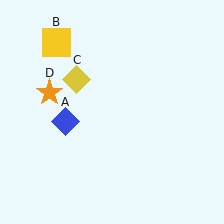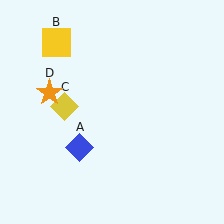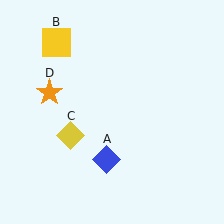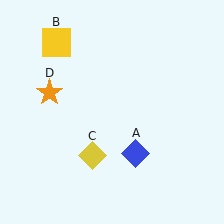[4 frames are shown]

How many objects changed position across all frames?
2 objects changed position: blue diamond (object A), yellow diamond (object C).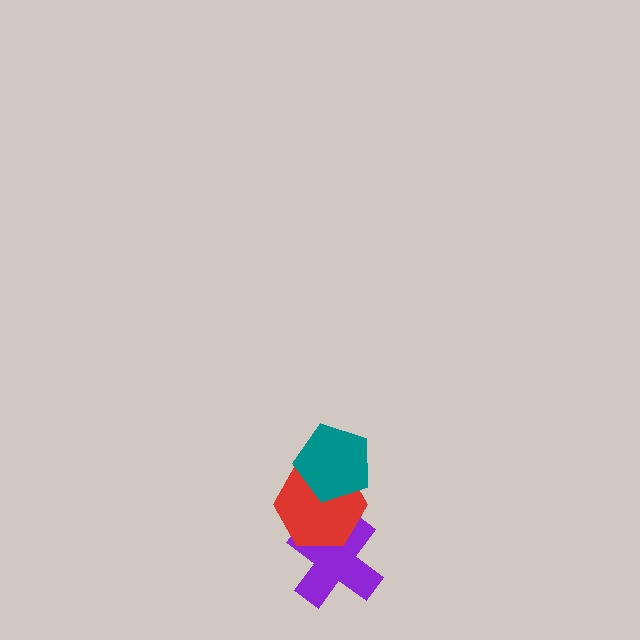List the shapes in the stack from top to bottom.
From top to bottom: the teal pentagon, the red hexagon, the purple cross.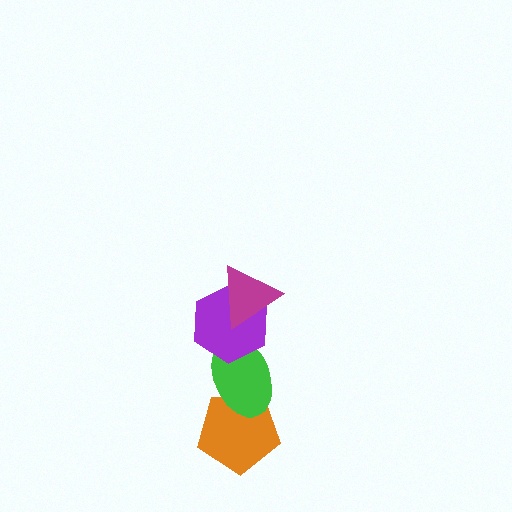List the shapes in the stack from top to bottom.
From top to bottom: the magenta triangle, the purple hexagon, the green ellipse, the orange pentagon.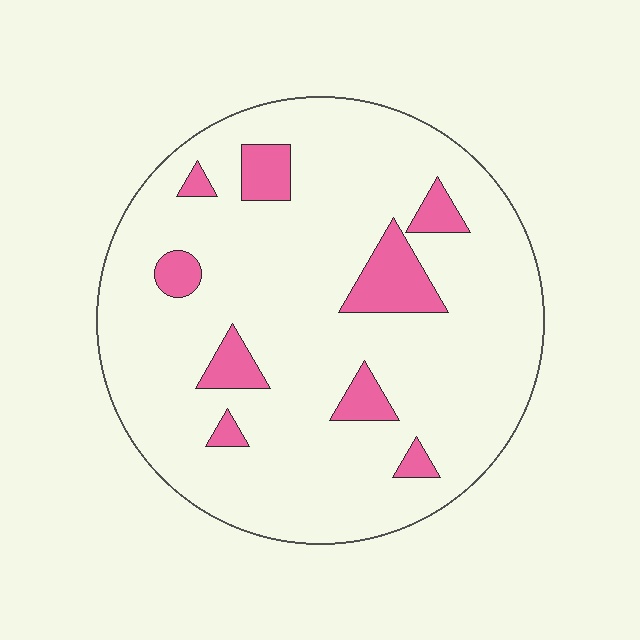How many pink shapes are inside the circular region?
9.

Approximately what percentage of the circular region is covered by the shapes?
Approximately 10%.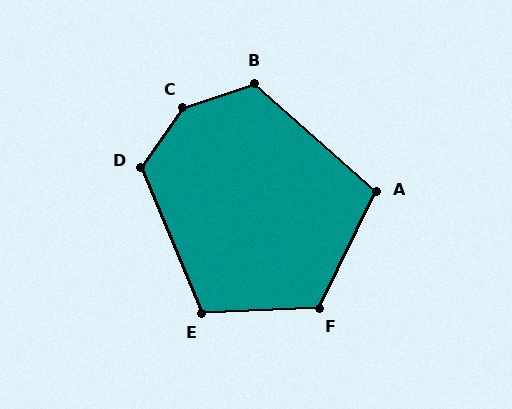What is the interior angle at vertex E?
Approximately 110 degrees (obtuse).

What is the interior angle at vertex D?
Approximately 122 degrees (obtuse).